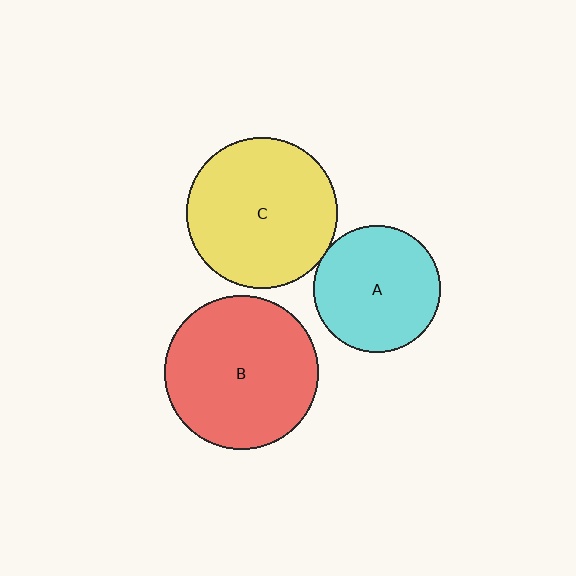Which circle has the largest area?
Circle B (red).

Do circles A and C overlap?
Yes.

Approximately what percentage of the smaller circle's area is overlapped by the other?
Approximately 5%.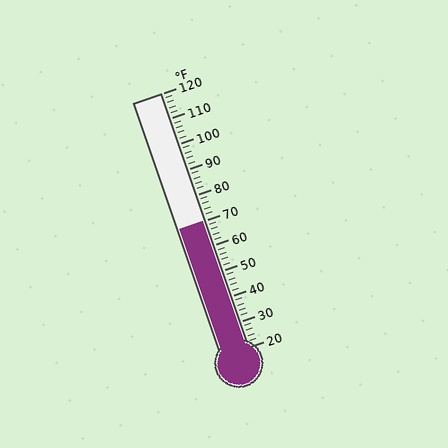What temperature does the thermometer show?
The thermometer shows approximately 70°F.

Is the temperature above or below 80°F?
The temperature is below 80°F.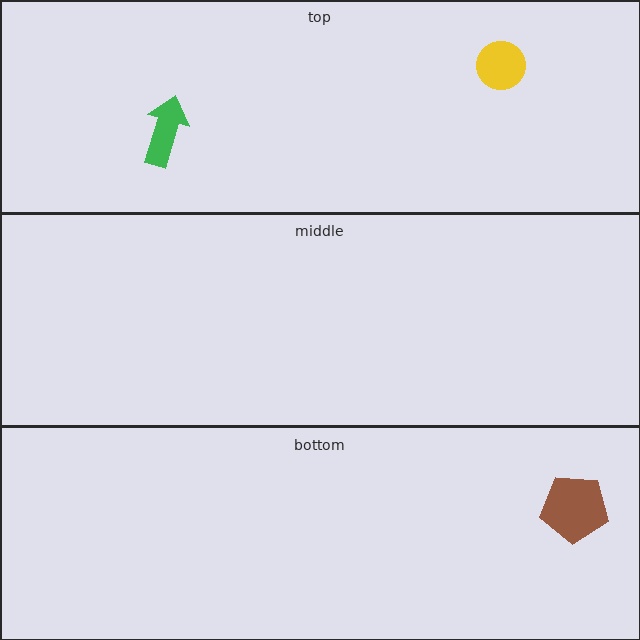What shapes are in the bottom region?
The brown pentagon.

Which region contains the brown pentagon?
The bottom region.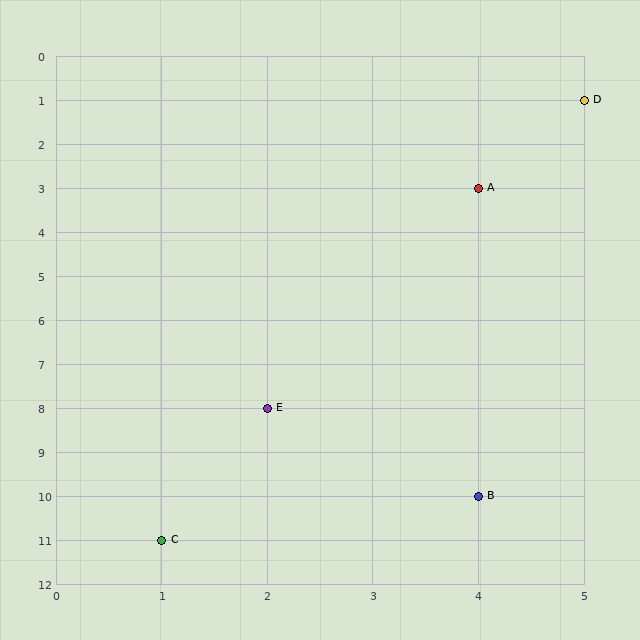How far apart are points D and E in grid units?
Points D and E are 3 columns and 7 rows apart (about 7.6 grid units diagonally).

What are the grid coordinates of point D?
Point D is at grid coordinates (5, 1).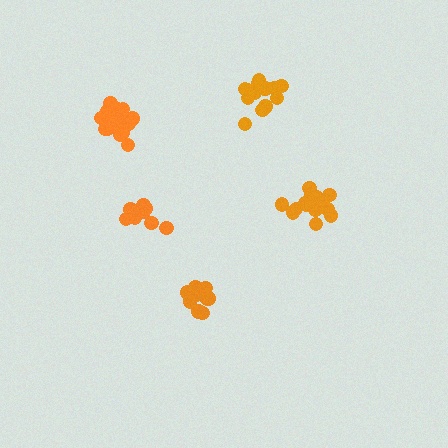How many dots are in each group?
Group 1: 14 dots, Group 2: 15 dots, Group 3: 15 dots, Group 4: 12 dots, Group 5: 17 dots (73 total).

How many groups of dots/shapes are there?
There are 5 groups.